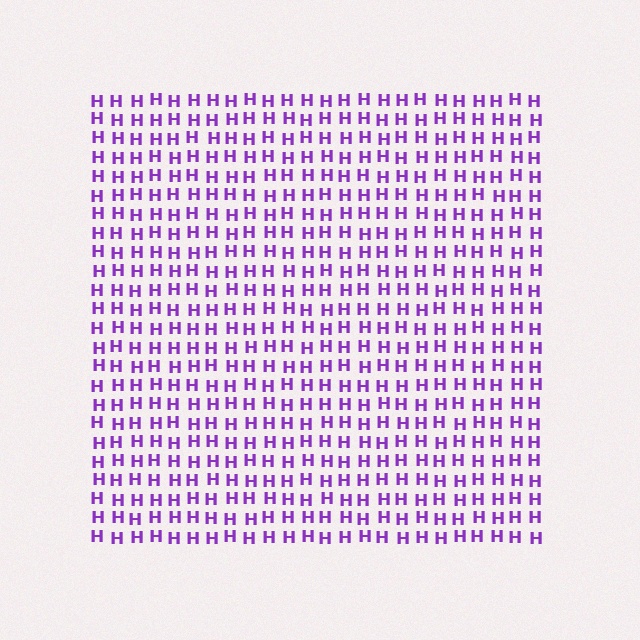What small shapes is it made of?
It is made of small letter H's.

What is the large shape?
The large shape is a square.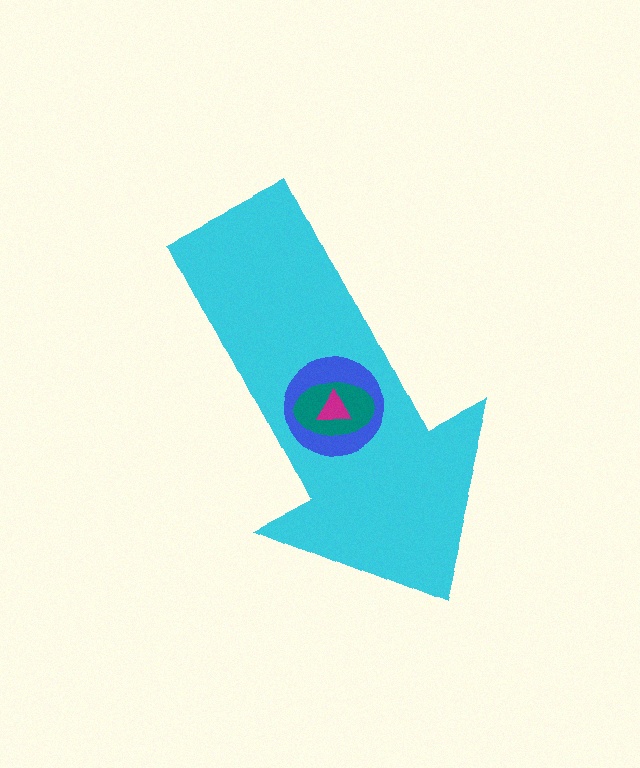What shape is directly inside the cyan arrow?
The blue circle.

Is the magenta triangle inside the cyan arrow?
Yes.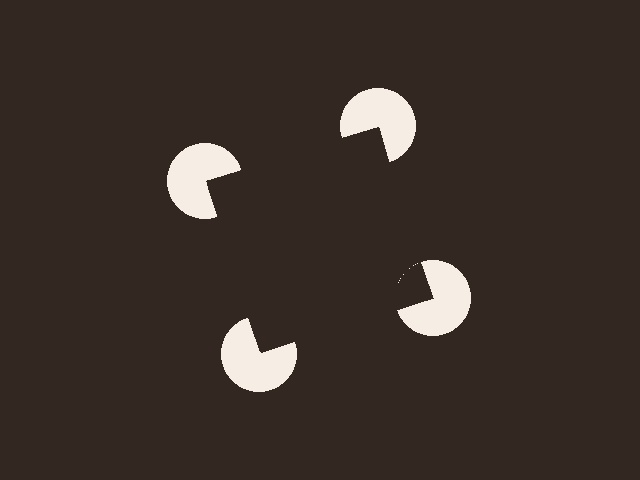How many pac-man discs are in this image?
There are 4 — one at each vertex of the illusory square.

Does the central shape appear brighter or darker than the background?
It typically appears slightly darker than the background, even though no actual brightness change is drawn.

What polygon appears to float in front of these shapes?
An illusory square — its edges are inferred from the aligned wedge cuts in the pac-man discs, not physically drawn.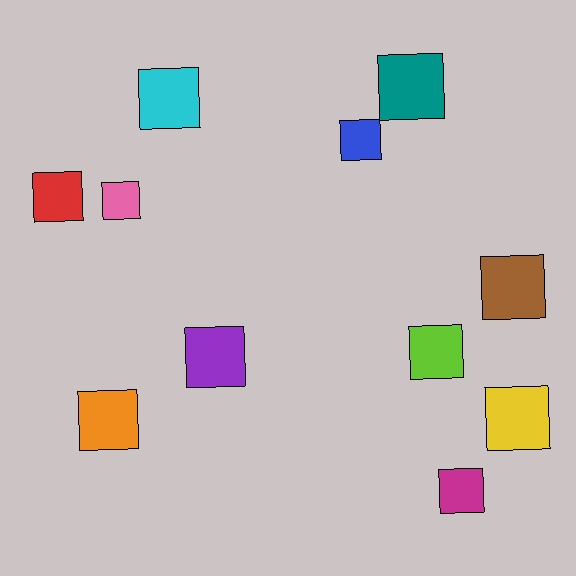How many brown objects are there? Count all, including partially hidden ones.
There is 1 brown object.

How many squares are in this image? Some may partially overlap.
There are 11 squares.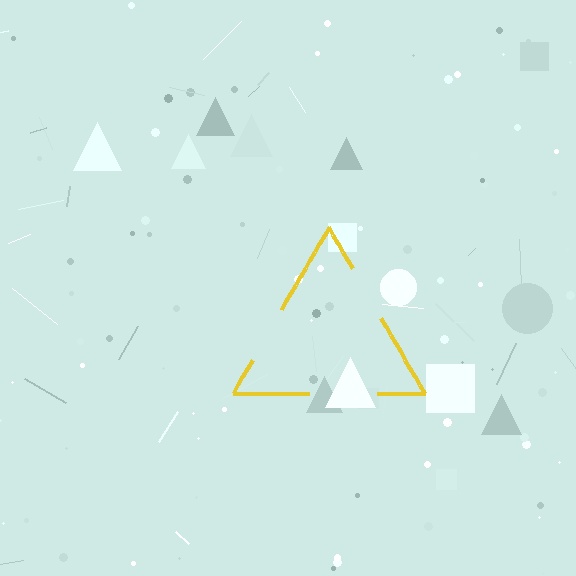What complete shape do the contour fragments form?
The contour fragments form a triangle.